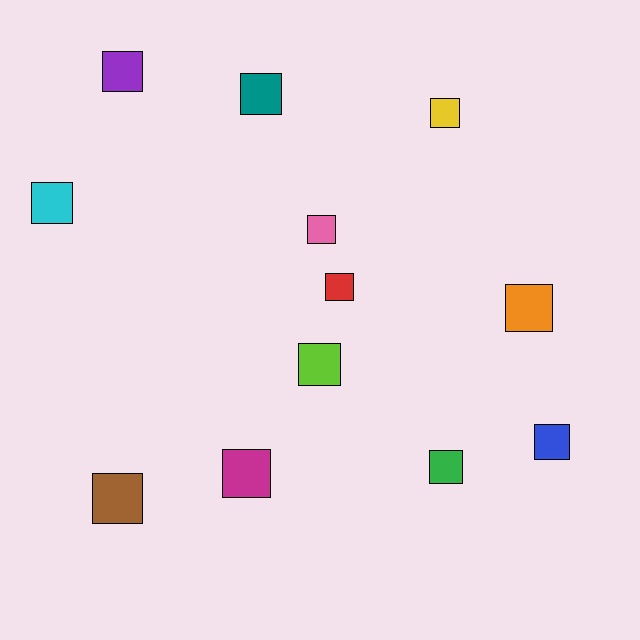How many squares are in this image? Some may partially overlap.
There are 12 squares.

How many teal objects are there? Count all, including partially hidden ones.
There is 1 teal object.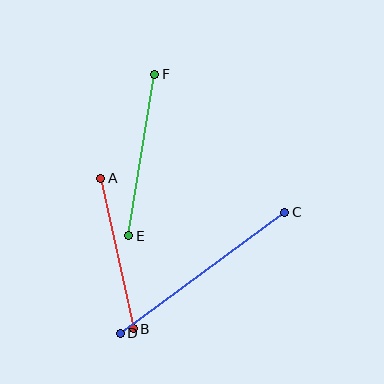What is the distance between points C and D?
The distance is approximately 204 pixels.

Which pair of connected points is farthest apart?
Points C and D are farthest apart.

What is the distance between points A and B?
The distance is approximately 154 pixels.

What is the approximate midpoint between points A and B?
The midpoint is at approximately (117, 254) pixels.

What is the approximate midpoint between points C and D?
The midpoint is at approximately (203, 273) pixels.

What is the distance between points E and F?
The distance is approximately 164 pixels.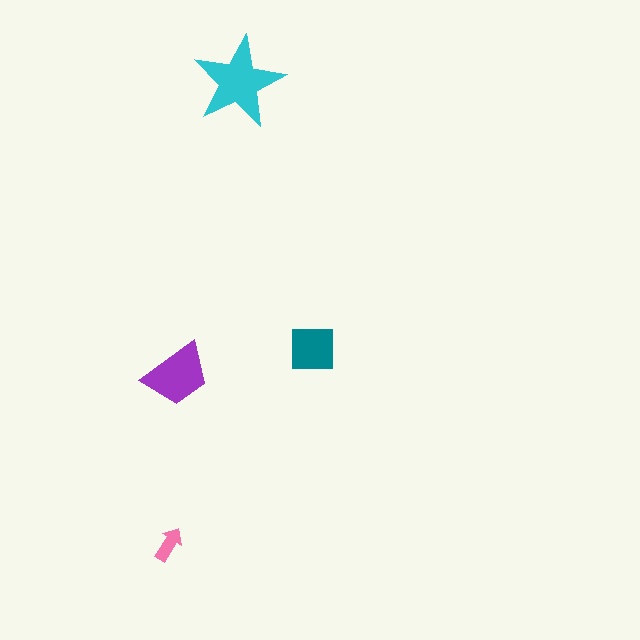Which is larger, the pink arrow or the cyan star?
The cyan star.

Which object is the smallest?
The pink arrow.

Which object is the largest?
The cyan star.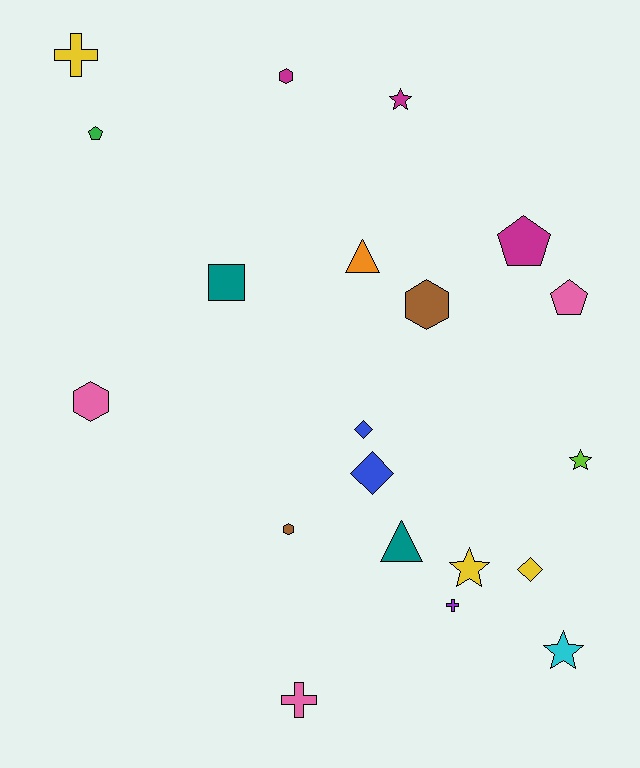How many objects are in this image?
There are 20 objects.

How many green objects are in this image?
There is 1 green object.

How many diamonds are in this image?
There are 3 diamonds.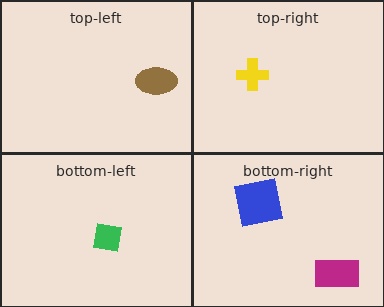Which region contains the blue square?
The bottom-right region.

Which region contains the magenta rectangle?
The bottom-right region.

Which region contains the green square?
The bottom-left region.